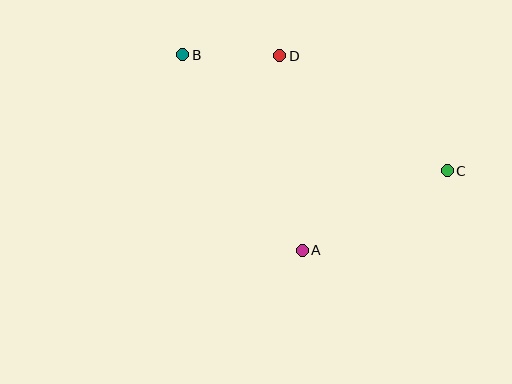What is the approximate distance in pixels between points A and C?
The distance between A and C is approximately 165 pixels.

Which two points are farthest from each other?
Points B and C are farthest from each other.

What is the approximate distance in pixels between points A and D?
The distance between A and D is approximately 196 pixels.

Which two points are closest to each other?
Points B and D are closest to each other.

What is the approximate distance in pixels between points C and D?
The distance between C and D is approximately 203 pixels.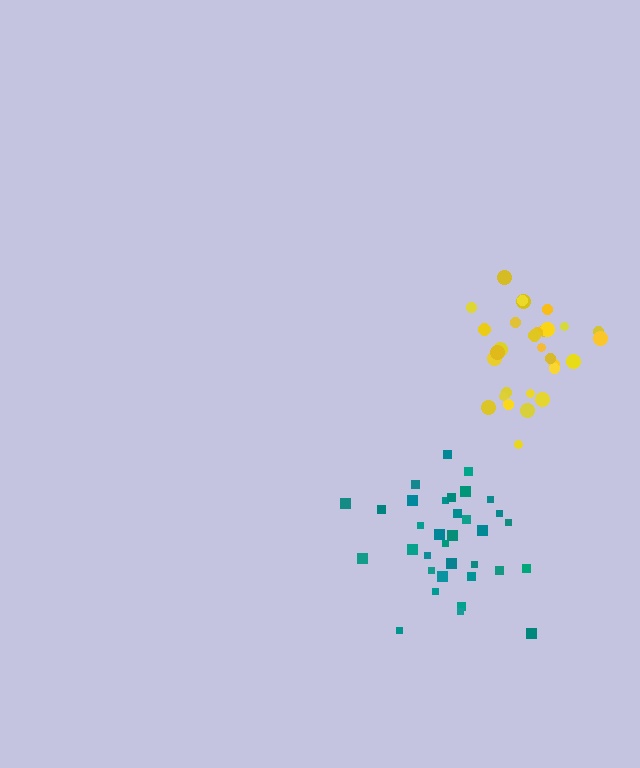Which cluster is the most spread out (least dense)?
Teal.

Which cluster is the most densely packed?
Yellow.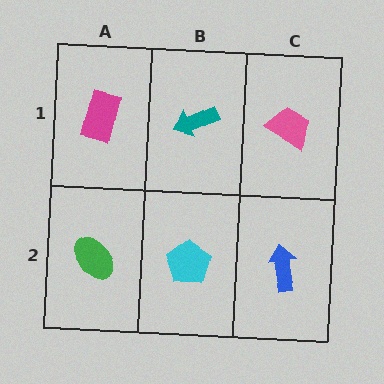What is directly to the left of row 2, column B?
A green ellipse.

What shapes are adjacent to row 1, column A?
A green ellipse (row 2, column A), a teal arrow (row 1, column B).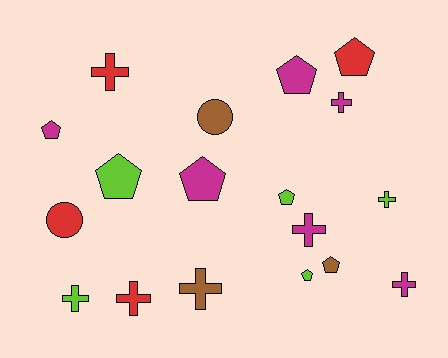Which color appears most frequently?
Magenta, with 6 objects.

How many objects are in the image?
There are 18 objects.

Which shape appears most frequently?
Pentagon, with 8 objects.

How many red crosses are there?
There are 2 red crosses.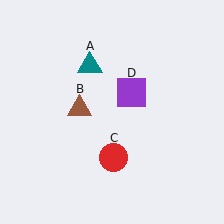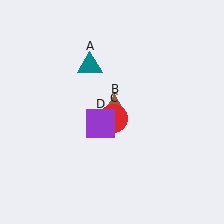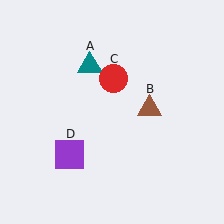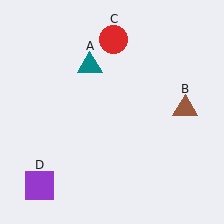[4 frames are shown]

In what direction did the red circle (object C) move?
The red circle (object C) moved up.